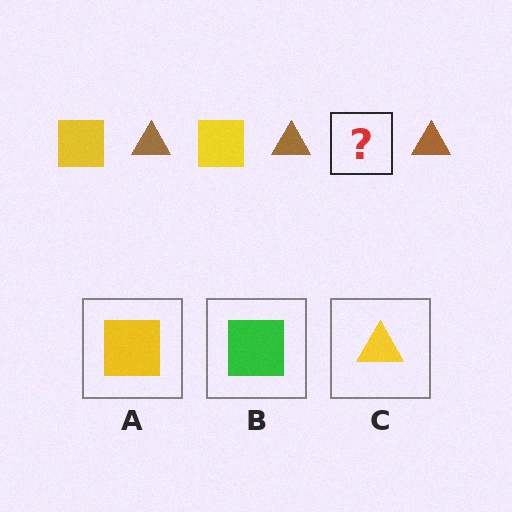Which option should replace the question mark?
Option A.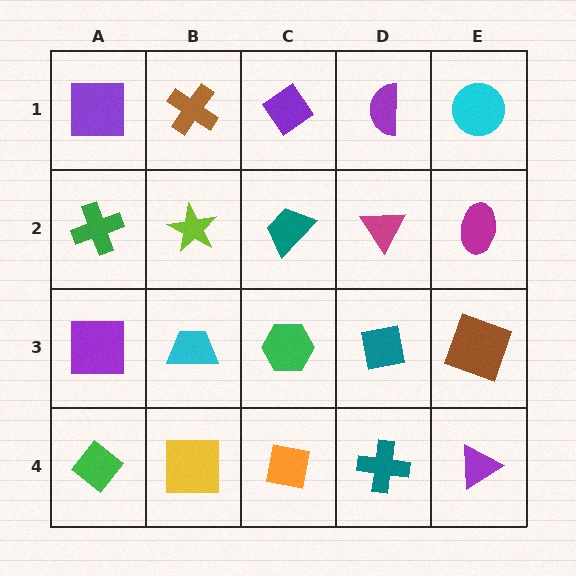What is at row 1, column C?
A purple diamond.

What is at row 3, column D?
A teal square.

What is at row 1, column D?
A purple semicircle.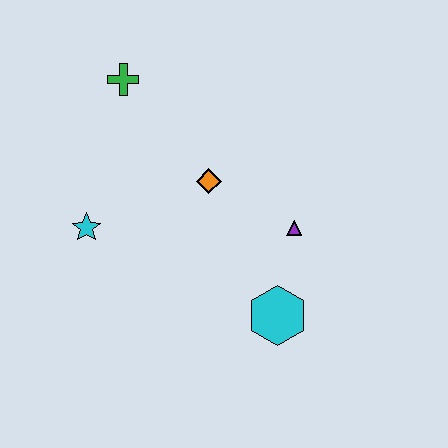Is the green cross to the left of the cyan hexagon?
Yes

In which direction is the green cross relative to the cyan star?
The green cross is above the cyan star.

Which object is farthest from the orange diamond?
The cyan hexagon is farthest from the orange diamond.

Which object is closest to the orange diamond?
The purple triangle is closest to the orange diamond.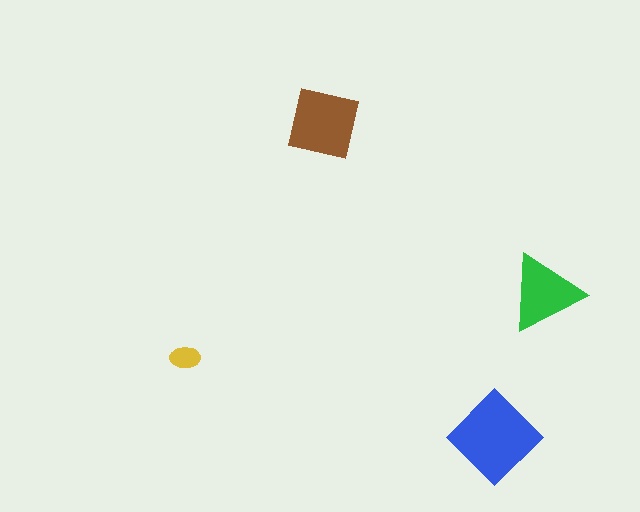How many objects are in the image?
There are 4 objects in the image.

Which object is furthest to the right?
The green triangle is rightmost.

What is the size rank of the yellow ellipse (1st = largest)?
4th.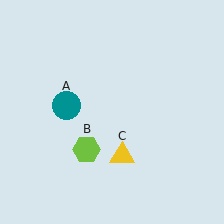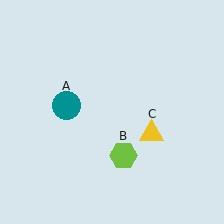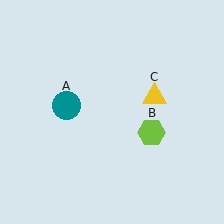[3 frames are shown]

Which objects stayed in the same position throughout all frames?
Teal circle (object A) remained stationary.